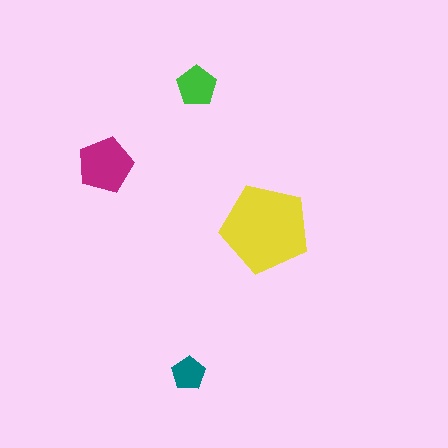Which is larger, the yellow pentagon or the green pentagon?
The yellow one.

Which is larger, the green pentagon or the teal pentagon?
The green one.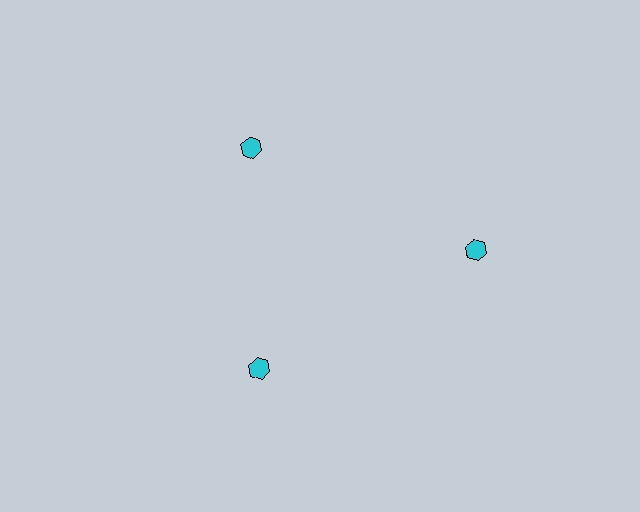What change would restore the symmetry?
The symmetry would be restored by moving it inward, back onto the ring so that all 3 hexagons sit at equal angles and equal distance from the center.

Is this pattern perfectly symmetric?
No. The 3 cyan hexagons are arranged in a ring, but one element near the 3 o'clock position is pushed outward from the center, breaking the 3-fold rotational symmetry.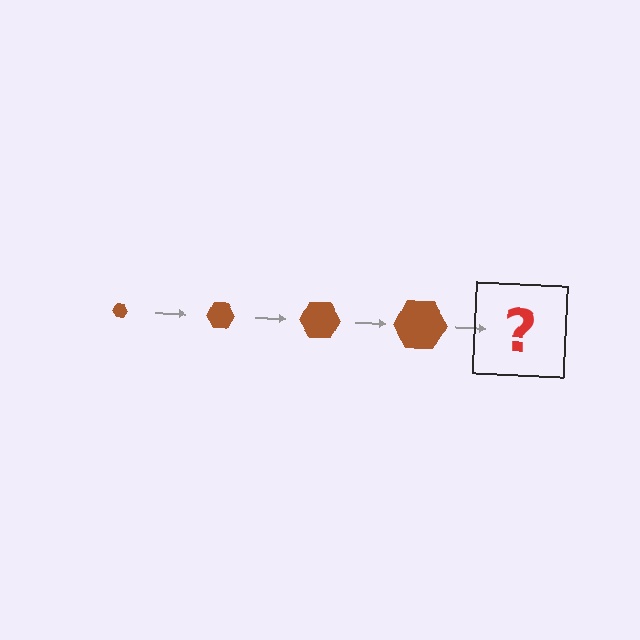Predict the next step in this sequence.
The next step is a brown hexagon, larger than the previous one.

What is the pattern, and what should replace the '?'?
The pattern is that the hexagon gets progressively larger each step. The '?' should be a brown hexagon, larger than the previous one.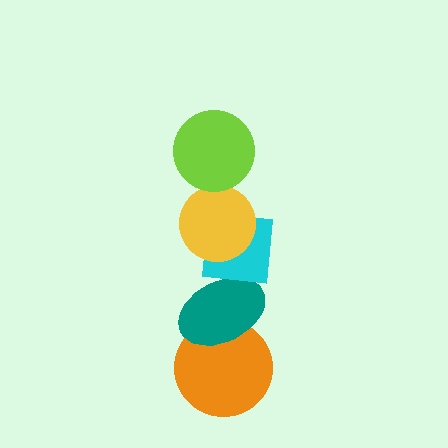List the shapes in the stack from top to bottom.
From top to bottom: the lime circle, the yellow circle, the cyan square, the teal ellipse, the orange circle.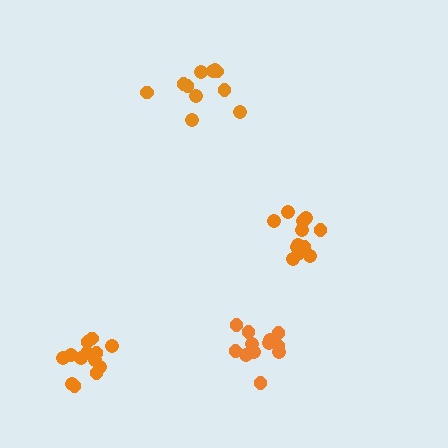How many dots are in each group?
Group 1: 12 dots, Group 2: 11 dots, Group 3: 13 dots, Group 4: 13 dots (49 total).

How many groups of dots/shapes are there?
There are 4 groups.